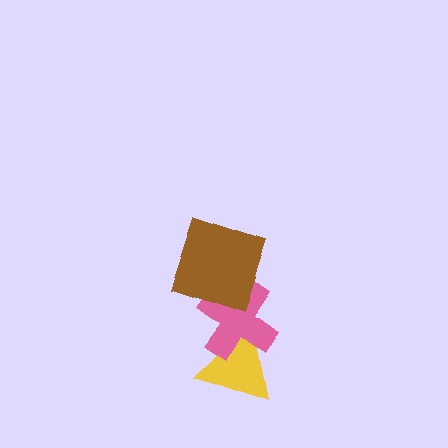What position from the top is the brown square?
The brown square is 1st from the top.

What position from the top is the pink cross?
The pink cross is 2nd from the top.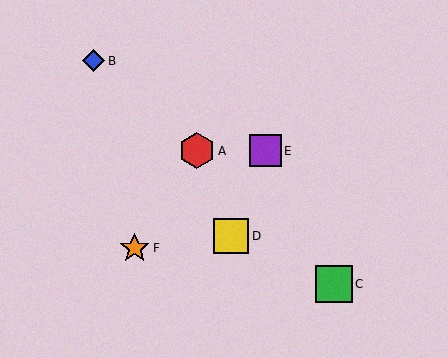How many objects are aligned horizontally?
2 objects (A, E) are aligned horizontally.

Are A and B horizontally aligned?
No, A is at y≈151 and B is at y≈61.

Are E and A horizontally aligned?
Yes, both are at y≈151.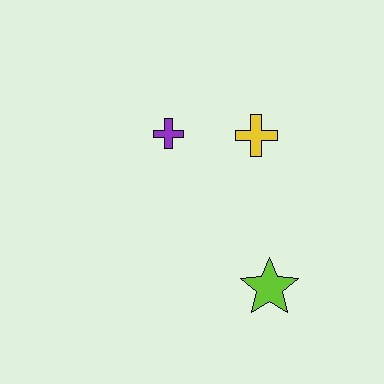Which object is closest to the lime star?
The yellow cross is closest to the lime star.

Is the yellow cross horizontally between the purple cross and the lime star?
Yes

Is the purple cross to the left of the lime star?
Yes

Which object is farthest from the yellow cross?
The lime star is farthest from the yellow cross.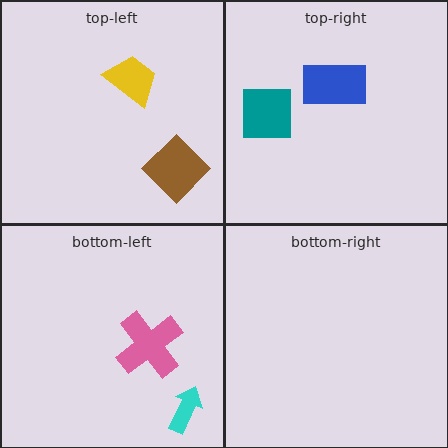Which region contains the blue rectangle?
The top-right region.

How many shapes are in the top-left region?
2.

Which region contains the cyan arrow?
The bottom-left region.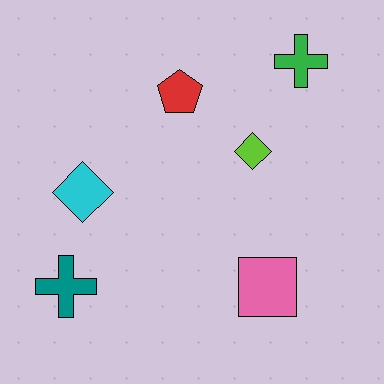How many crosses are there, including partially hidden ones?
There are 2 crosses.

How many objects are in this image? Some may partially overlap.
There are 6 objects.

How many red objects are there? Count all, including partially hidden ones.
There is 1 red object.